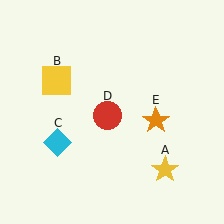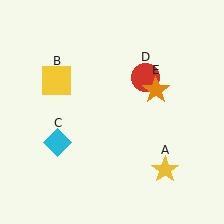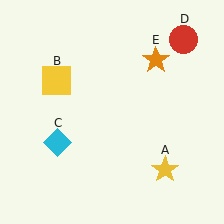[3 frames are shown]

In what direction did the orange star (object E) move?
The orange star (object E) moved up.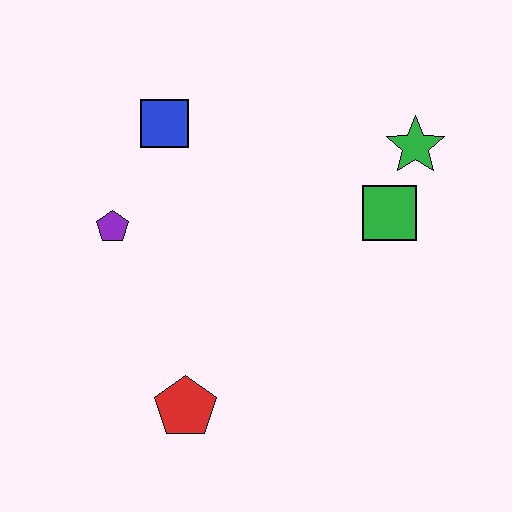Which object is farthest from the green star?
The red pentagon is farthest from the green star.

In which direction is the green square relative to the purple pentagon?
The green square is to the right of the purple pentagon.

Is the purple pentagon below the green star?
Yes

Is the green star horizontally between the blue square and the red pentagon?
No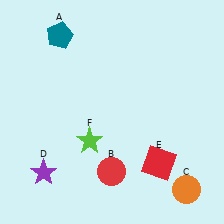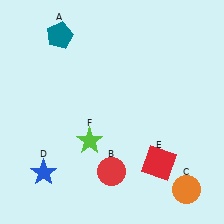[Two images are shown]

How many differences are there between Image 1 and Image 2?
There is 1 difference between the two images.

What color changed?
The star (D) changed from purple in Image 1 to blue in Image 2.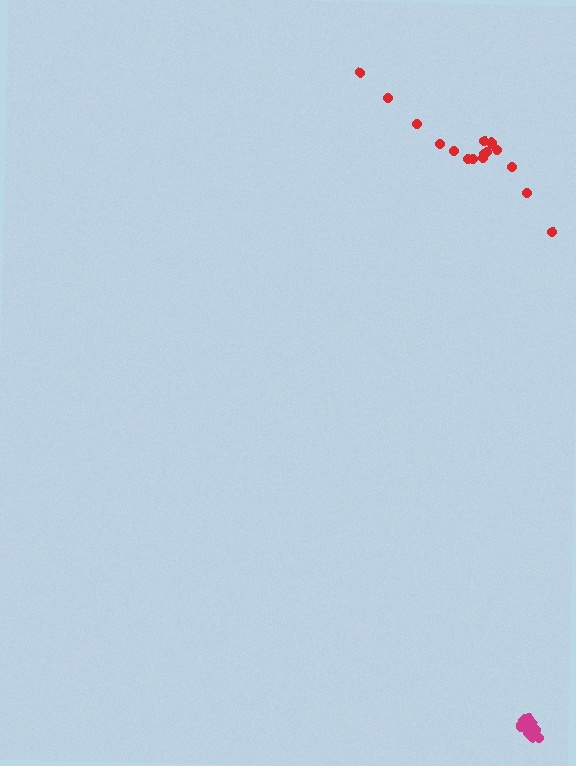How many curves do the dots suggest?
There are 2 distinct paths.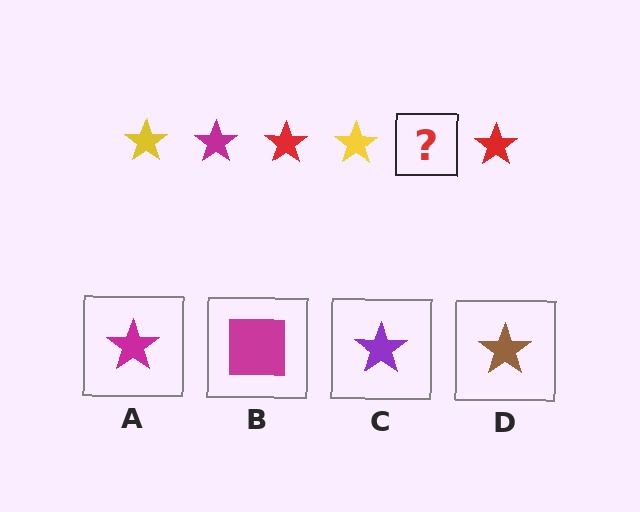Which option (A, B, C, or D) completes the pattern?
A.